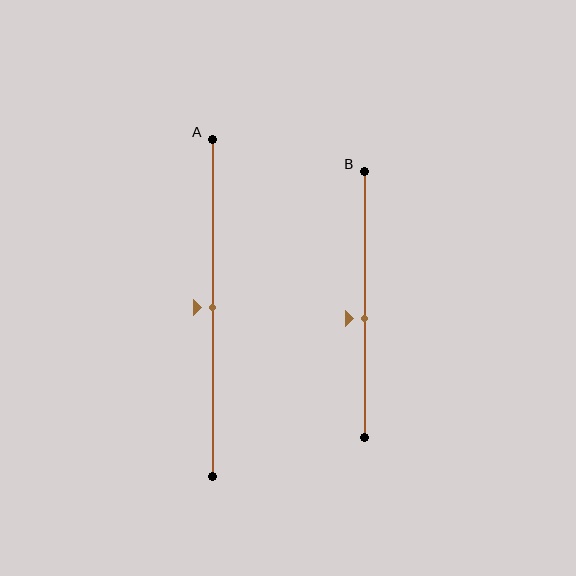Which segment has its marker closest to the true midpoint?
Segment A has its marker closest to the true midpoint.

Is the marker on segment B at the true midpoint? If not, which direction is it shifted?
No, the marker on segment B is shifted downward by about 5% of the segment length.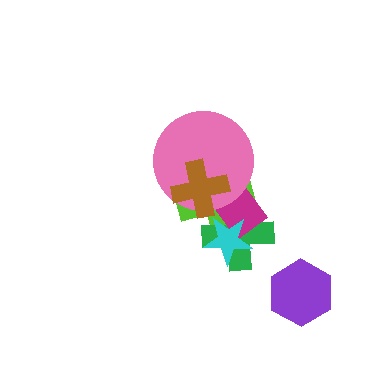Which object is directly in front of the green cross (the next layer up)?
The magenta diamond is directly in front of the green cross.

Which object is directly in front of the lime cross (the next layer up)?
The green cross is directly in front of the lime cross.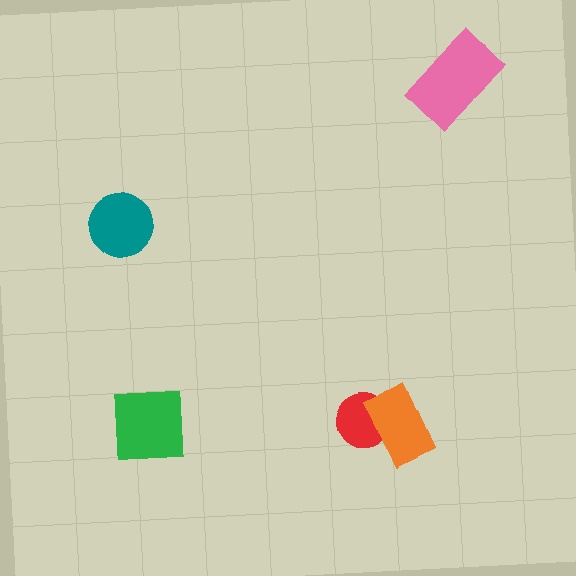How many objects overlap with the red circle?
1 object overlaps with the red circle.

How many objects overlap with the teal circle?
0 objects overlap with the teal circle.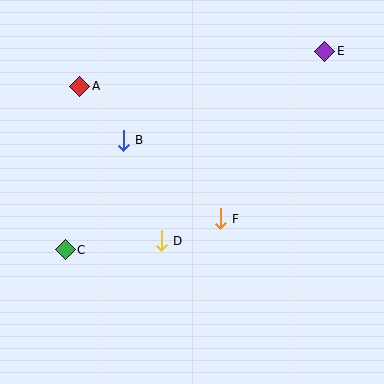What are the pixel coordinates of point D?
Point D is at (161, 241).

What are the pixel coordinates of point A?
Point A is at (80, 86).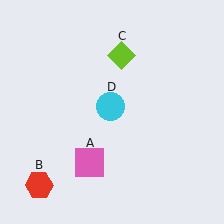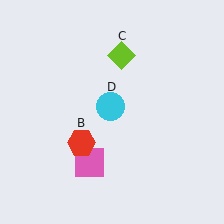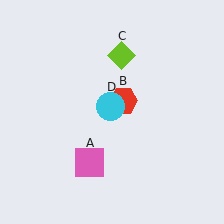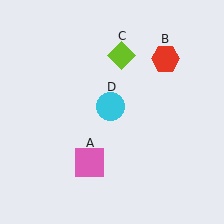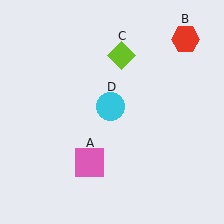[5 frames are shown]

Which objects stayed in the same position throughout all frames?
Pink square (object A) and lime diamond (object C) and cyan circle (object D) remained stationary.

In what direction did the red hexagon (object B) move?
The red hexagon (object B) moved up and to the right.